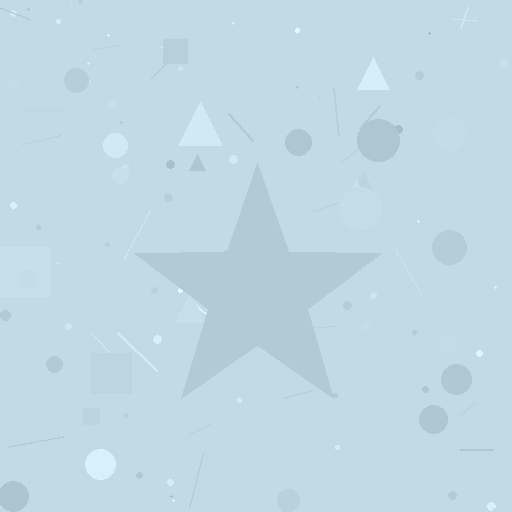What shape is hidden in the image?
A star is hidden in the image.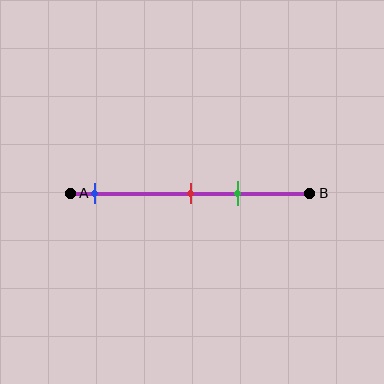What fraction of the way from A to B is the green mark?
The green mark is approximately 70% (0.7) of the way from A to B.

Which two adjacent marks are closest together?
The red and green marks are the closest adjacent pair.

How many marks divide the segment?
There are 3 marks dividing the segment.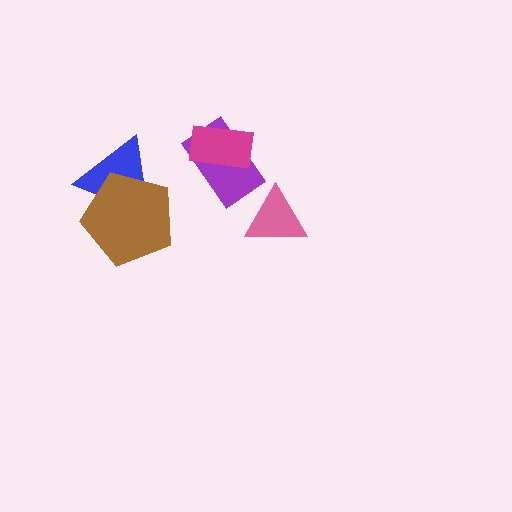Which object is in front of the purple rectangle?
The magenta rectangle is in front of the purple rectangle.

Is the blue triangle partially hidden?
Yes, it is partially covered by another shape.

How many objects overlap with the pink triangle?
0 objects overlap with the pink triangle.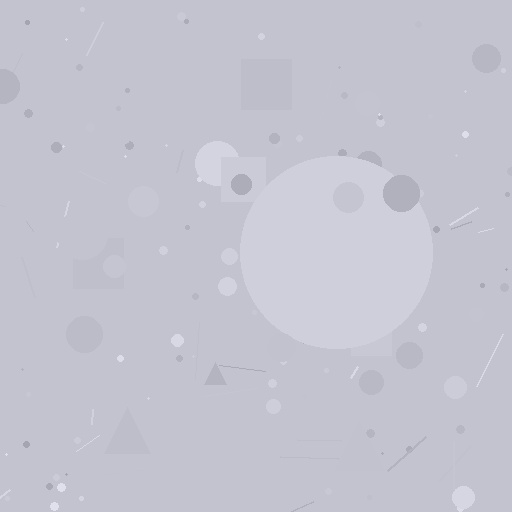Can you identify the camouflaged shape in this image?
The camouflaged shape is a circle.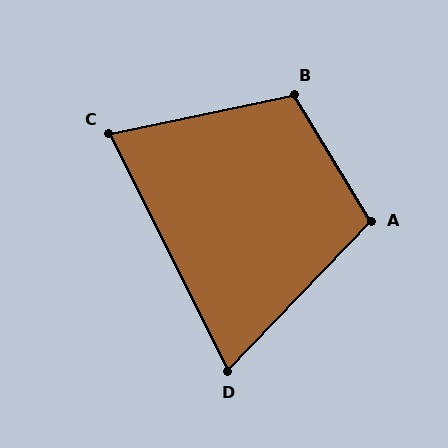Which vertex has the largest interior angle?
B, at approximately 110 degrees.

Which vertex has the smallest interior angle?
D, at approximately 70 degrees.